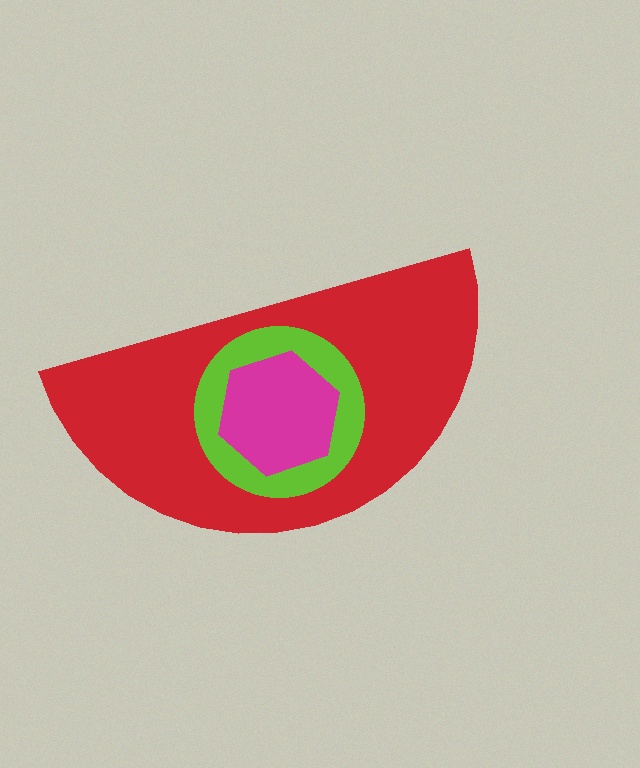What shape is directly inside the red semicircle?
The lime circle.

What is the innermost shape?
The magenta hexagon.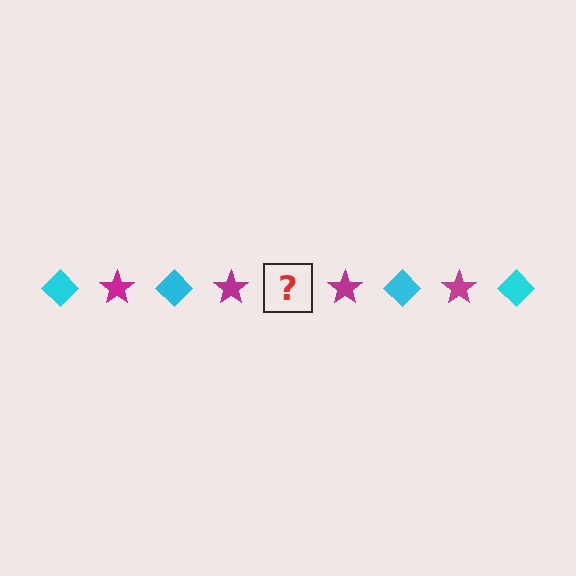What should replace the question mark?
The question mark should be replaced with a cyan diamond.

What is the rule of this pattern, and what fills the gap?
The rule is that the pattern alternates between cyan diamond and magenta star. The gap should be filled with a cyan diamond.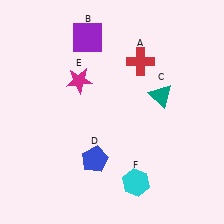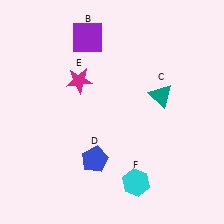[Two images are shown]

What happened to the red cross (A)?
The red cross (A) was removed in Image 2. It was in the top-right area of Image 1.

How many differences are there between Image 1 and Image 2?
There is 1 difference between the two images.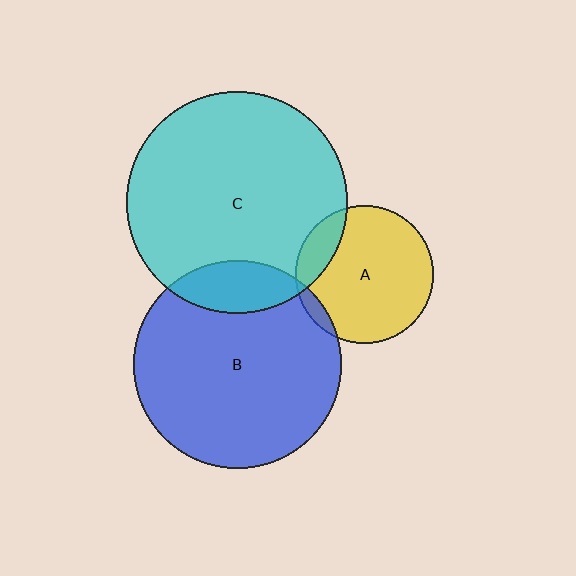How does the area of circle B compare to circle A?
Approximately 2.3 times.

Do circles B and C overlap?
Yes.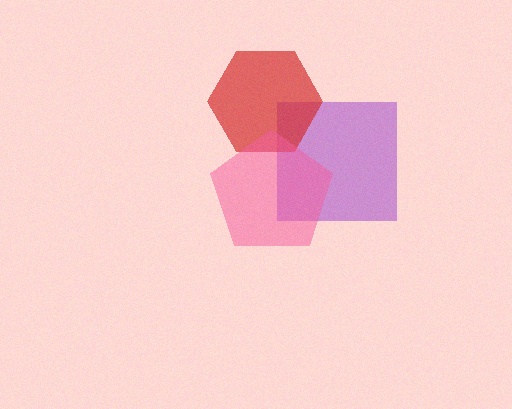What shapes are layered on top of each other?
The layered shapes are: a purple square, a red hexagon, a pink pentagon.